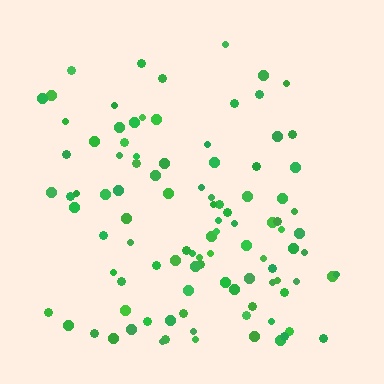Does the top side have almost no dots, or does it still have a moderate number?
Still a moderate number, just noticeably fewer than the bottom.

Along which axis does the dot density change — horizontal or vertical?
Vertical.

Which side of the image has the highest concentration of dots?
The bottom.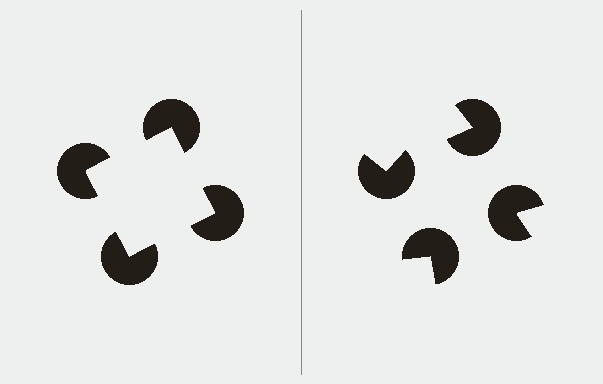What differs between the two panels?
The pac-man discs are positioned identically on both sides; only the wedge orientations differ. On the left they align to a square; on the right they are misaligned.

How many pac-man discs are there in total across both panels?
8 — 4 on each side.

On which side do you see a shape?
An illusory square appears on the left side. On the right side the wedge cuts are rotated, so no coherent shape forms.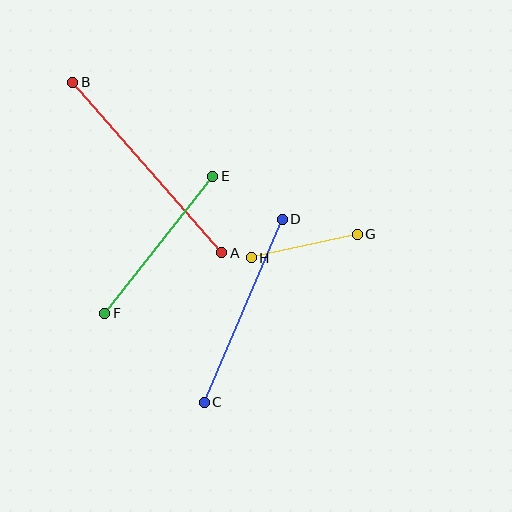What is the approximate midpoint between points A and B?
The midpoint is at approximately (147, 167) pixels.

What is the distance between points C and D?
The distance is approximately 199 pixels.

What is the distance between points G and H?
The distance is approximately 109 pixels.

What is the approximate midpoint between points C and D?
The midpoint is at approximately (243, 311) pixels.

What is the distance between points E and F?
The distance is approximately 174 pixels.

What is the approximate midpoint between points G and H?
The midpoint is at approximately (304, 246) pixels.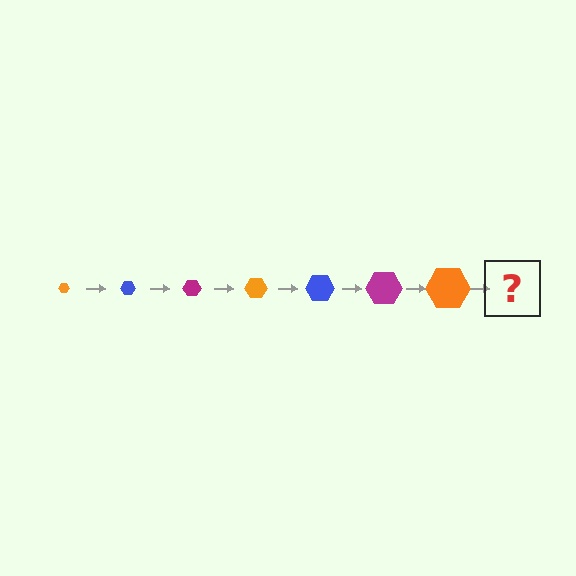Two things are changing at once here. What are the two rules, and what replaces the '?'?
The two rules are that the hexagon grows larger each step and the color cycles through orange, blue, and magenta. The '?' should be a blue hexagon, larger than the previous one.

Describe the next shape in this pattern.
It should be a blue hexagon, larger than the previous one.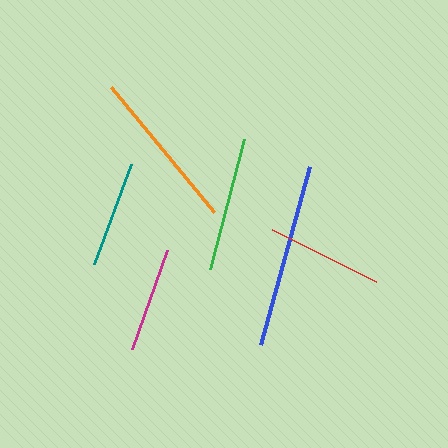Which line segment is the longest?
The blue line is the longest at approximately 185 pixels.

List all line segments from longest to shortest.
From longest to shortest: blue, orange, green, red, teal, magenta.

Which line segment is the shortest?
The magenta line is the shortest at approximately 105 pixels.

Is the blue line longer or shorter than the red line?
The blue line is longer than the red line.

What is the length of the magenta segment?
The magenta segment is approximately 105 pixels long.